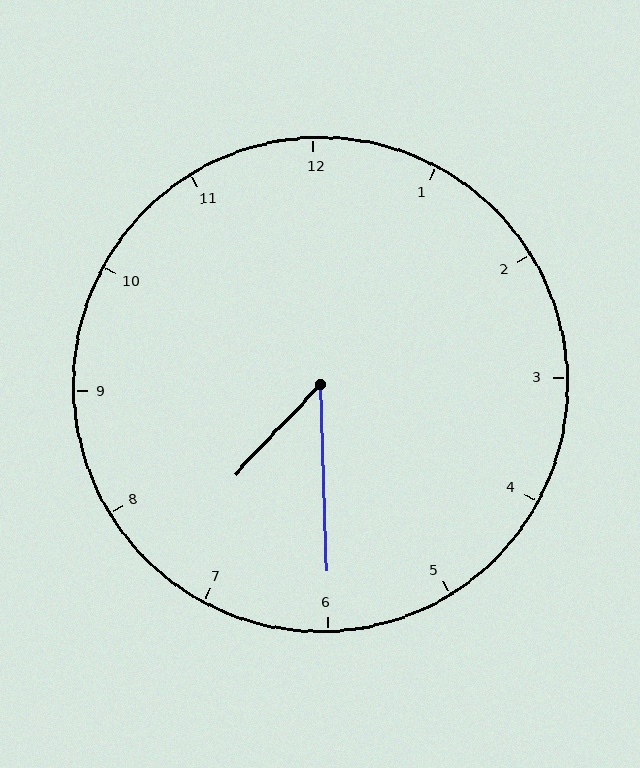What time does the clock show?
7:30.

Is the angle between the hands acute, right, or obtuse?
It is acute.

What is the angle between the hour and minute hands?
Approximately 45 degrees.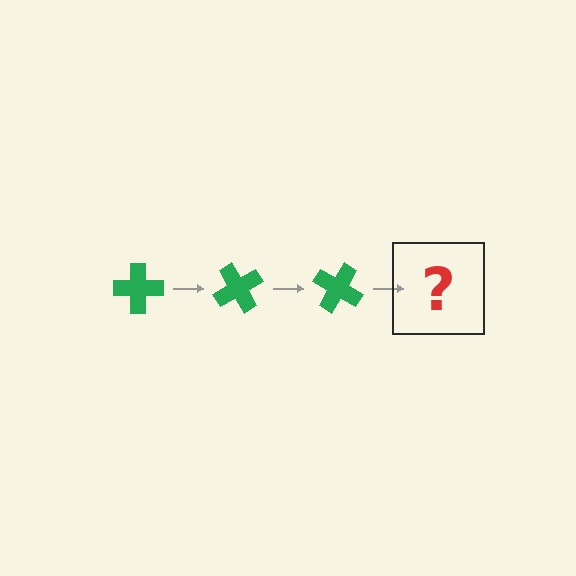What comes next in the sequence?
The next element should be a green cross rotated 180 degrees.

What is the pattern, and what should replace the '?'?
The pattern is that the cross rotates 60 degrees each step. The '?' should be a green cross rotated 180 degrees.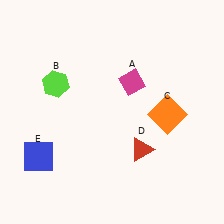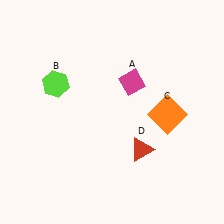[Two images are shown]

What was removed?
The blue square (E) was removed in Image 2.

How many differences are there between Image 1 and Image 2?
There is 1 difference between the two images.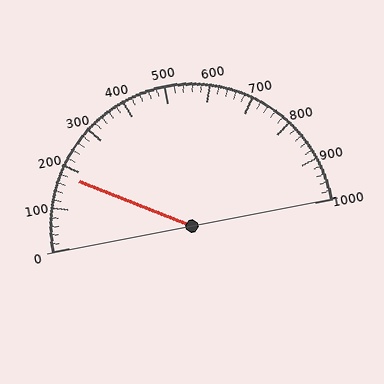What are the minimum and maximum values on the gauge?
The gauge ranges from 0 to 1000.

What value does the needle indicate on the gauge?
The needle indicates approximately 180.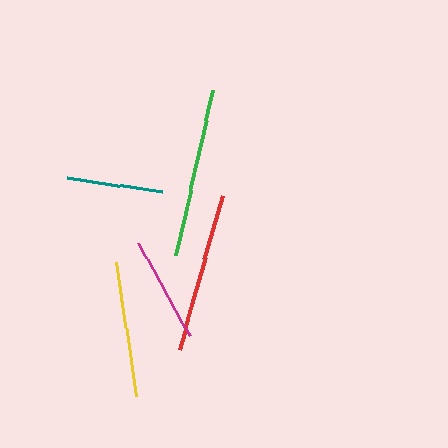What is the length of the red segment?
The red segment is approximately 160 pixels long.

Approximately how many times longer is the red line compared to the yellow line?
The red line is approximately 1.2 times the length of the yellow line.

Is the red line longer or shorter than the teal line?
The red line is longer than the teal line.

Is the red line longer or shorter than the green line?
The green line is longer than the red line.